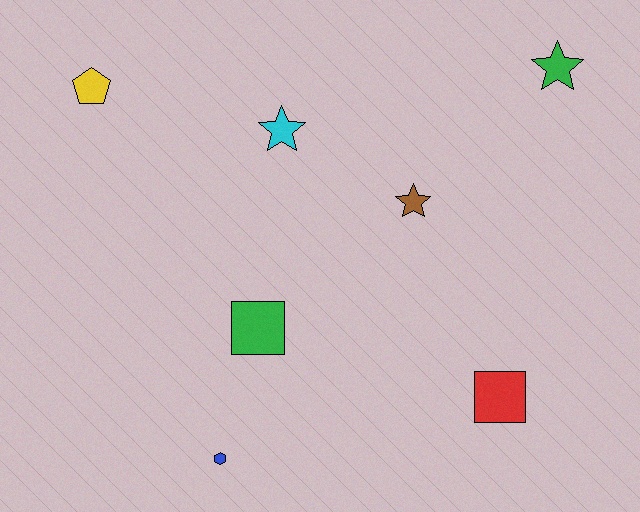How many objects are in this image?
There are 7 objects.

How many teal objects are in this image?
There are no teal objects.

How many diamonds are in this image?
There are no diamonds.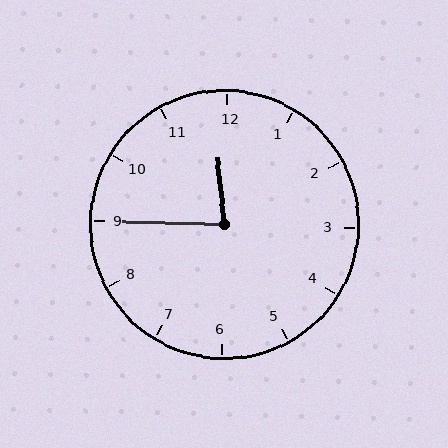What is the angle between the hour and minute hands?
Approximately 82 degrees.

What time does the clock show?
11:45.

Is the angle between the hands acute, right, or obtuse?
It is acute.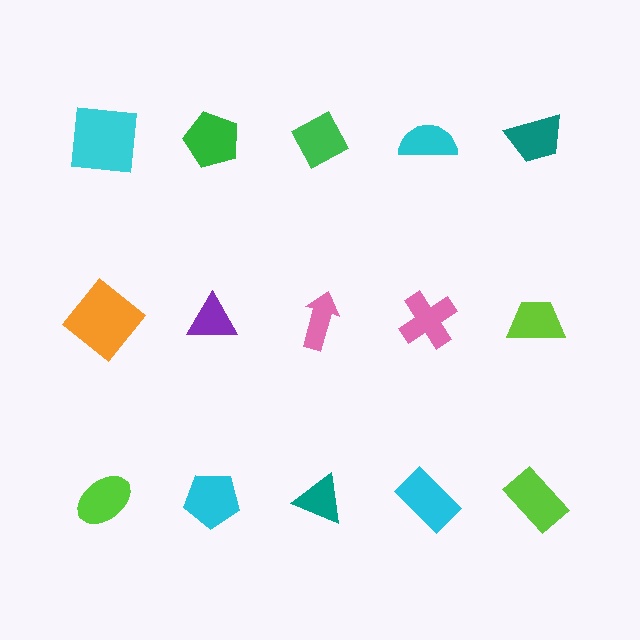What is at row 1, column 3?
A green diamond.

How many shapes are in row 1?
5 shapes.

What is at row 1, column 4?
A cyan semicircle.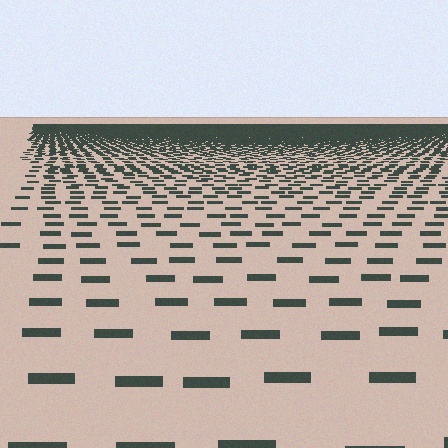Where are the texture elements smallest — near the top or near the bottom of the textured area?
Near the top.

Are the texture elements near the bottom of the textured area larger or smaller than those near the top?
Larger. Near the bottom, elements are closer to the viewer and appear at a bigger on-screen size.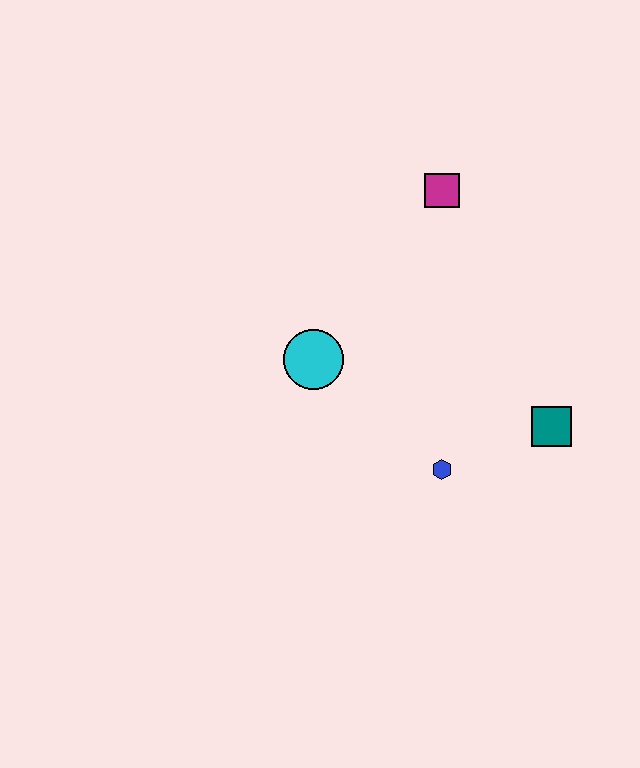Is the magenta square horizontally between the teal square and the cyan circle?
Yes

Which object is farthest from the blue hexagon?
The magenta square is farthest from the blue hexagon.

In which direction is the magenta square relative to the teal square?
The magenta square is above the teal square.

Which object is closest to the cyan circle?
The blue hexagon is closest to the cyan circle.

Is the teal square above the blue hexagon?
Yes